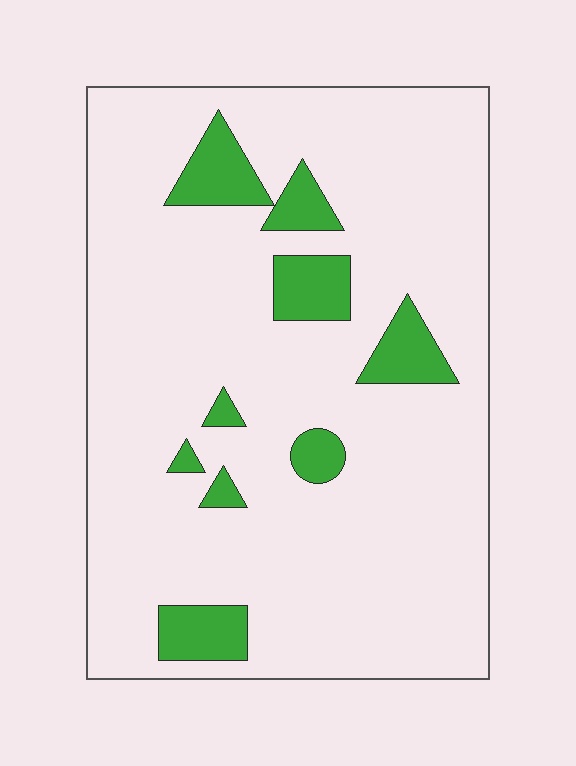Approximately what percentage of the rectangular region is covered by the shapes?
Approximately 10%.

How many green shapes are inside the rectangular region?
9.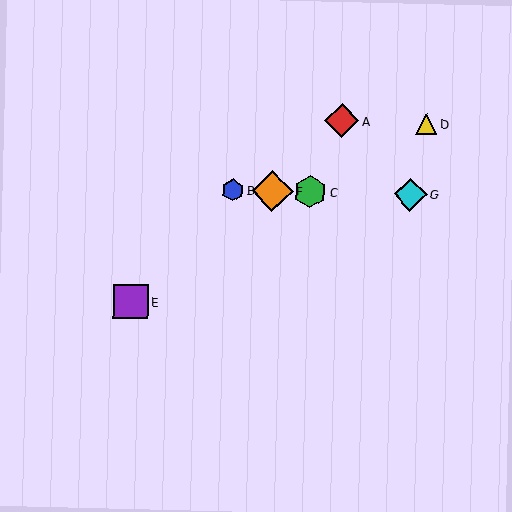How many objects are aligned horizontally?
4 objects (B, C, F, G) are aligned horizontally.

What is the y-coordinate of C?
Object C is at y≈192.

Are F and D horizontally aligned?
No, F is at y≈191 and D is at y≈124.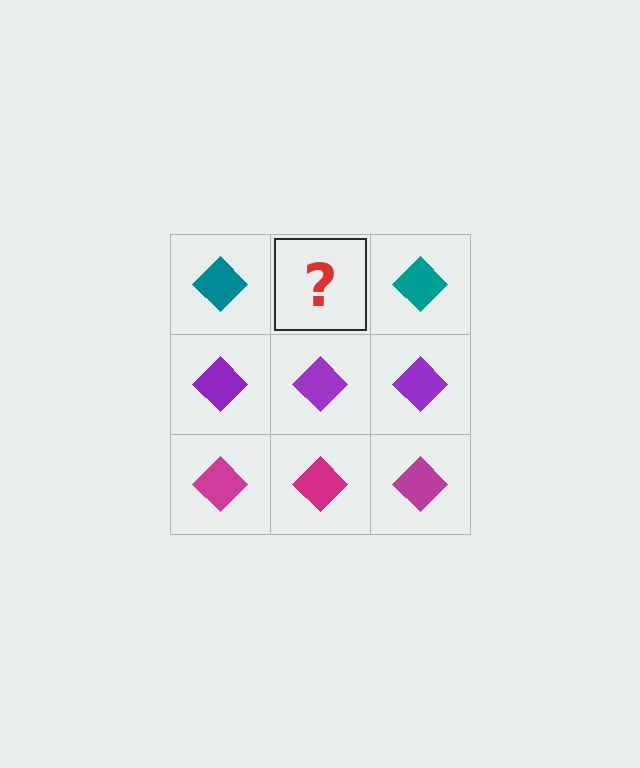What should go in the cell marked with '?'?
The missing cell should contain a teal diamond.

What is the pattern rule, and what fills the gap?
The rule is that each row has a consistent color. The gap should be filled with a teal diamond.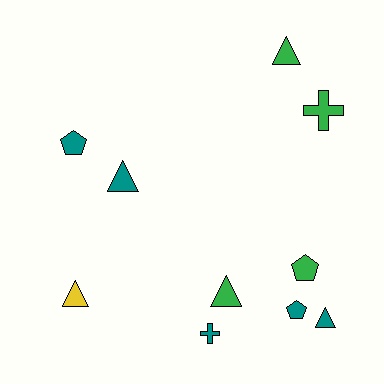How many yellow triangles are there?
There is 1 yellow triangle.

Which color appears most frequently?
Teal, with 5 objects.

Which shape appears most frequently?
Triangle, with 5 objects.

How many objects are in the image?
There are 10 objects.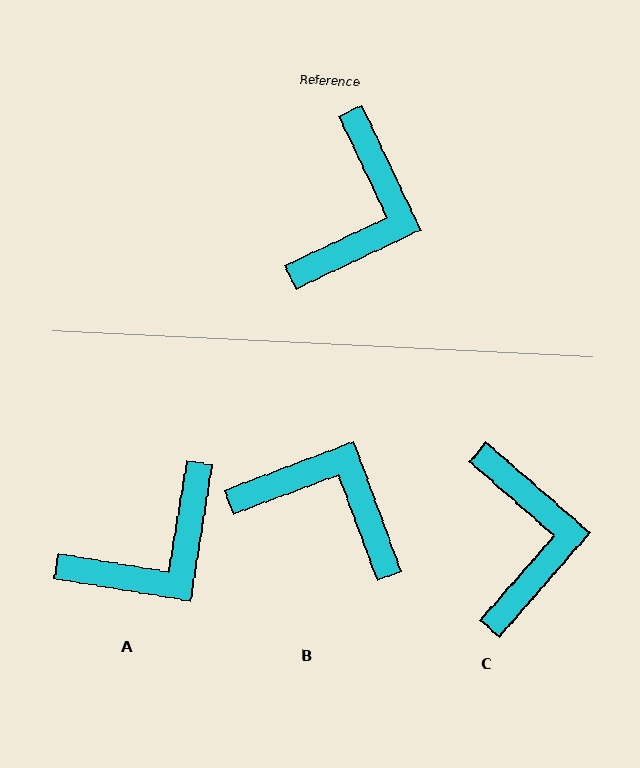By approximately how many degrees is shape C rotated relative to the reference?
Approximately 24 degrees counter-clockwise.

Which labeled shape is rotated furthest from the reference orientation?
B, about 85 degrees away.